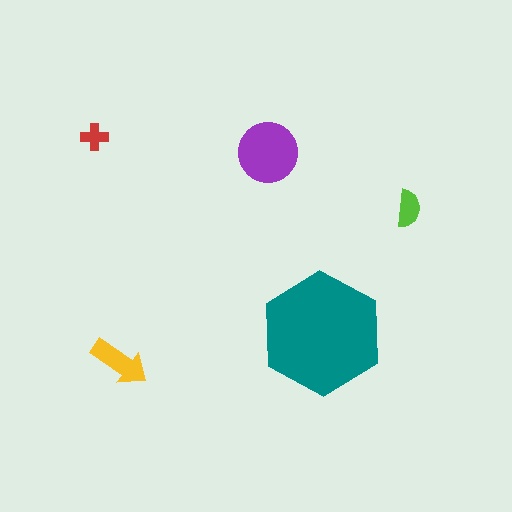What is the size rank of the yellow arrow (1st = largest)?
3rd.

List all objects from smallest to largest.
The red cross, the lime semicircle, the yellow arrow, the purple circle, the teal hexagon.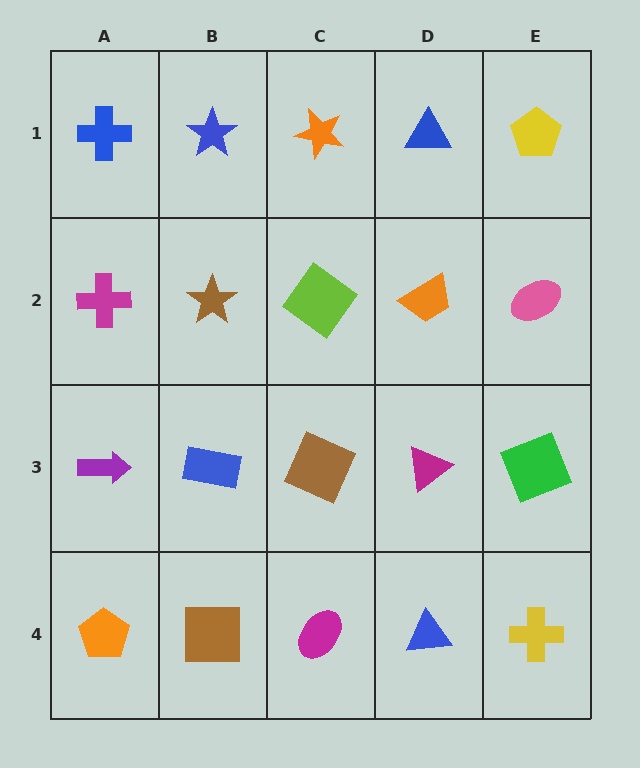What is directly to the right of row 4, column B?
A magenta ellipse.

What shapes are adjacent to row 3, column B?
A brown star (row 2, column B), a brown square (row 4, column B), a purple arrow (row 3, column A), a brown square (row 3, column C).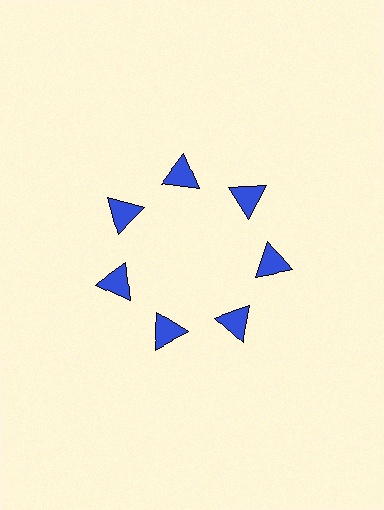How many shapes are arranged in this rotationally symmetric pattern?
There are 7 shapes, arranged in 7 groups of 1.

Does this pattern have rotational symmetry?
Yes, this pattern has 7-fold rotational symmetry. It looks the same after rotating 51 degrees around the center.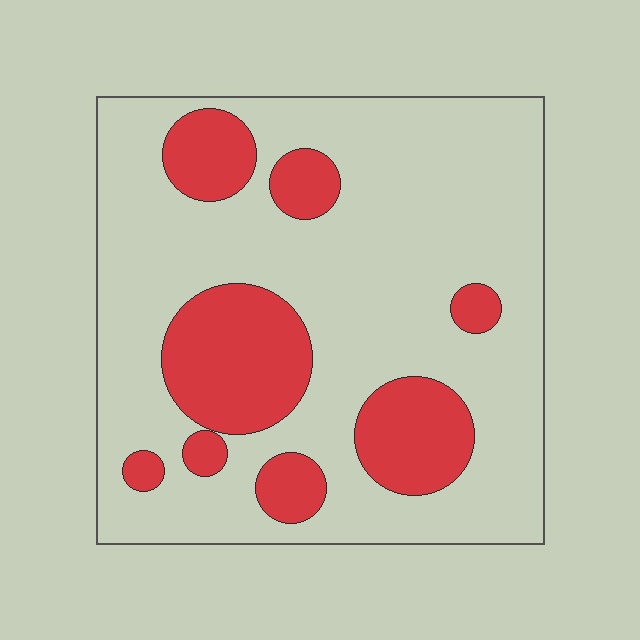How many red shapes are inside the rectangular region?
8.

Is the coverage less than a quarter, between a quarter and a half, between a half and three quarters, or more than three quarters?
Less than a quarter.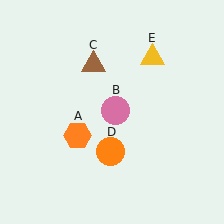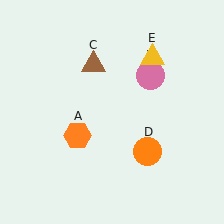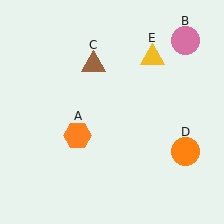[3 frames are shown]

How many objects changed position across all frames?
2 objects changed position: pink circle (object B), orange circle (object D).